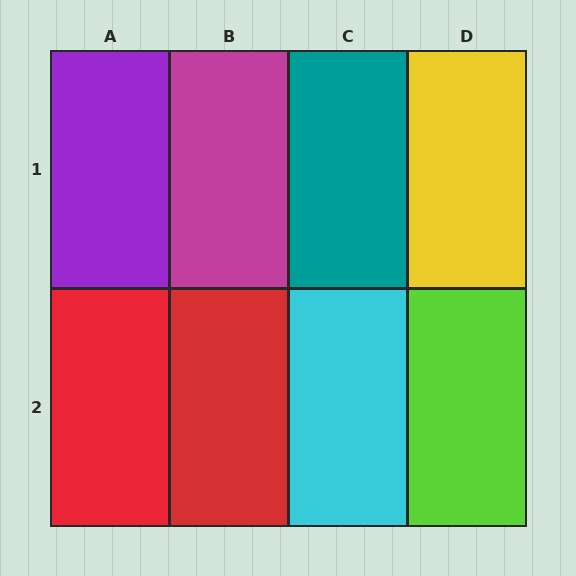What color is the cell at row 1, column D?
Yellow.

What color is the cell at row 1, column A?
Purple.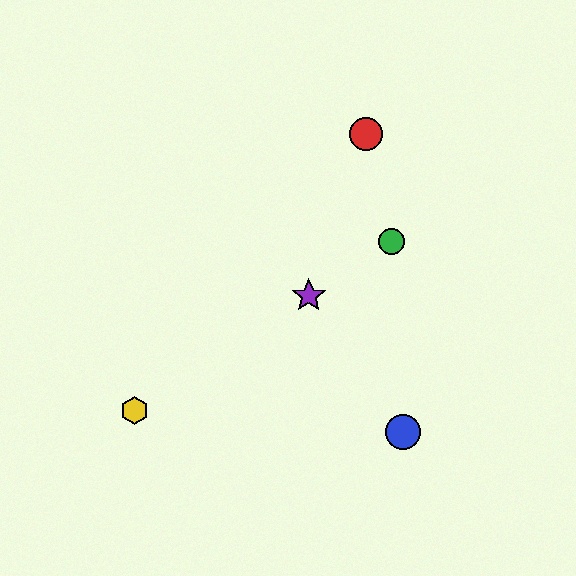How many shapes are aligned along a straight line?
3 shapes (the green circle, the yellow hexagon, the purple star) are aligned along a straight line.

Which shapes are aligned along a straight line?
The green circle, the yellow hexagon, the purple star are aligned along a straight line.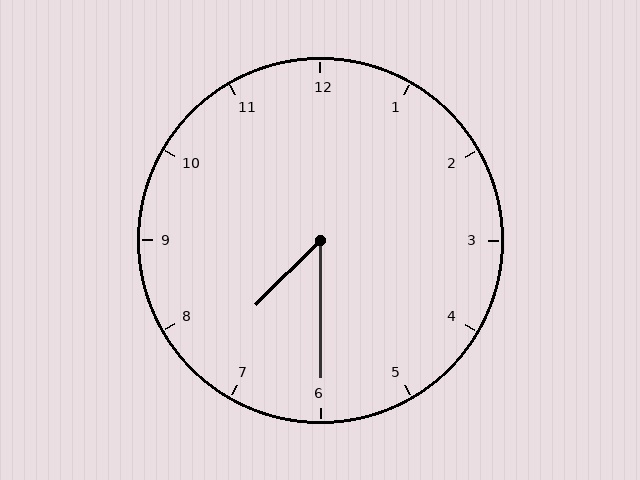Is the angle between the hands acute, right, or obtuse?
It is acute.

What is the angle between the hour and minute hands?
Approximately 45 degrees.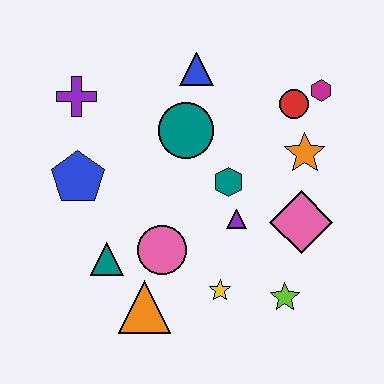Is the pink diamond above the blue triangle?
No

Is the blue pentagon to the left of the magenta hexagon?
Yes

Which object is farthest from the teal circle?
The lime star is farthest from the teal circle.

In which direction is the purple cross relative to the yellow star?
The purple cross is above the yellow star.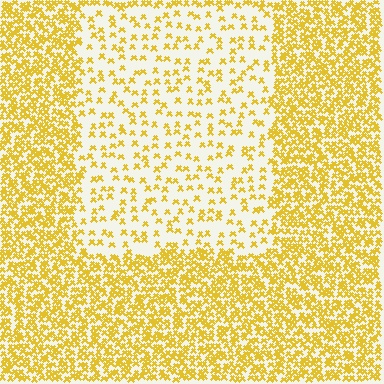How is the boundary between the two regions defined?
The boundary is defined by a change in element density (approximately 2.9x ratio). All elements are the same color, size, and shape.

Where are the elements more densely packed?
The elements are more densely packed outside the rectangle boundary.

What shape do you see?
I see a rectangle.